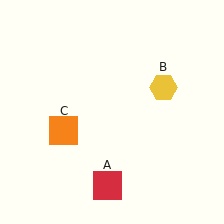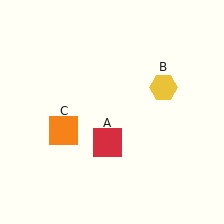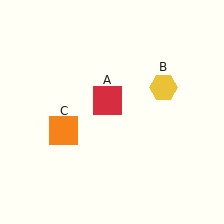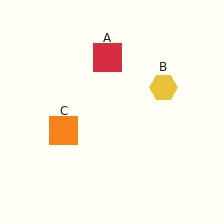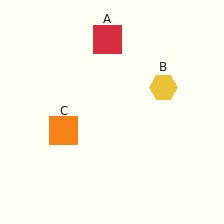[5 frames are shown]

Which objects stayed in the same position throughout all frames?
Yellow hexagon (object B) and orange square (object C) remained stationary.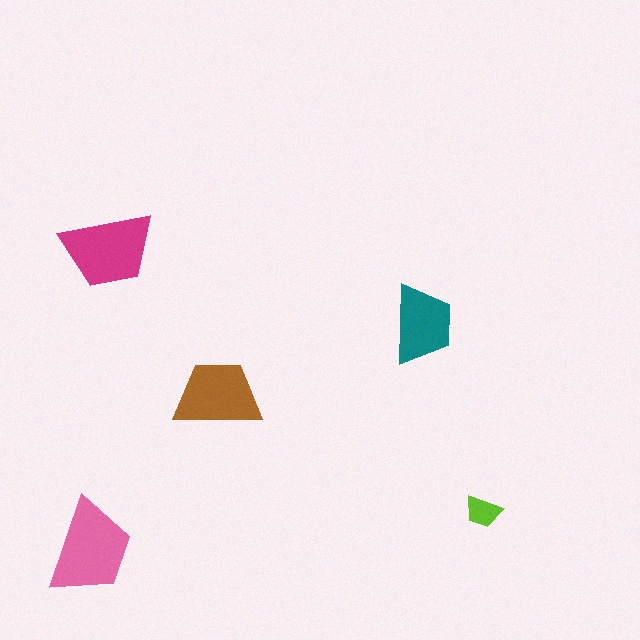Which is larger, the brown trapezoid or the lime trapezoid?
The brown one.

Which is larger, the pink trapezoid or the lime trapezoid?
The pink one.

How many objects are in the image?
There are 5 objects in the image.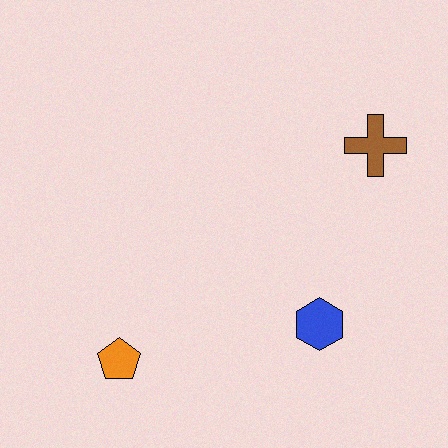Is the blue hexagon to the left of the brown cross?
Yes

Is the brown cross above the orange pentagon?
Yes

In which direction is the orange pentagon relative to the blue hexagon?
The orange pentagon is to the left of the blue hexagon.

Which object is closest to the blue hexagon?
The brown cross is closest to the blue hexagon.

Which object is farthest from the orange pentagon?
The brown cross is farthest from the orange pentagon.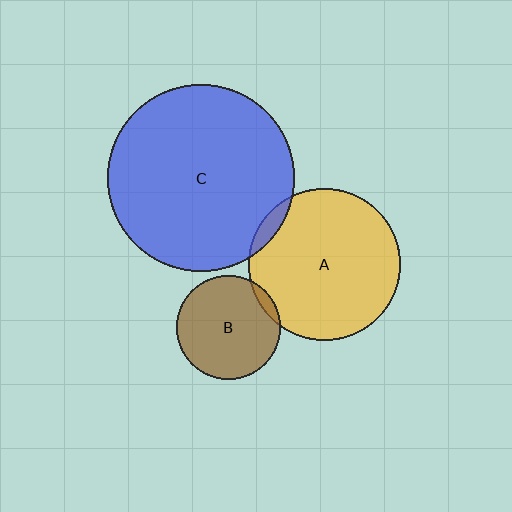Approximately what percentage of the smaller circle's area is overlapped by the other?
Approximately 5%.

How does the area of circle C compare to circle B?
Approximately 3.3 times.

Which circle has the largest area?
Circle C (blue).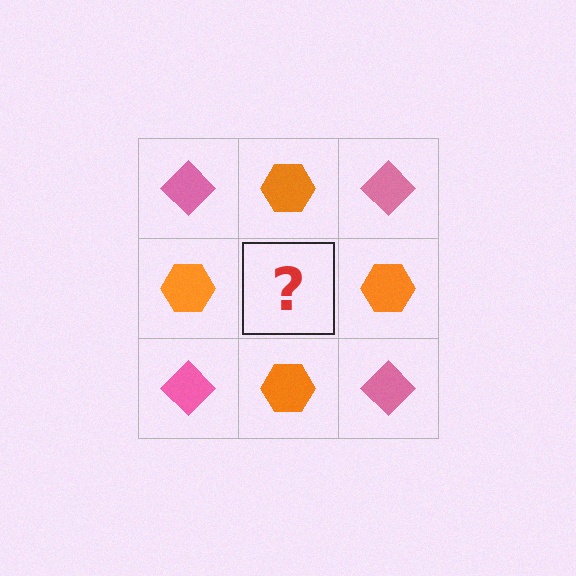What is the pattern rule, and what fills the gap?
The rule is that it alternates pink diamond and orange hexagon in a checkerboard pattern. The gap should be filled with a pink diamond.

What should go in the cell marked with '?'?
The missing cell should contain a pink diamond.